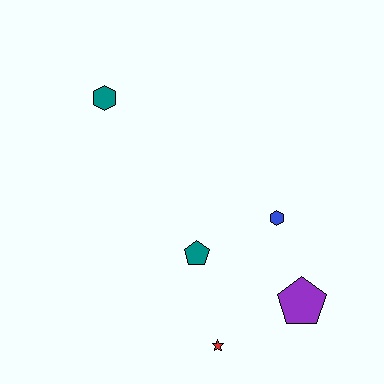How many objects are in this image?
There are 5 objects.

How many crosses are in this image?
There are no crosses.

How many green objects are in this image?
There are no green objects.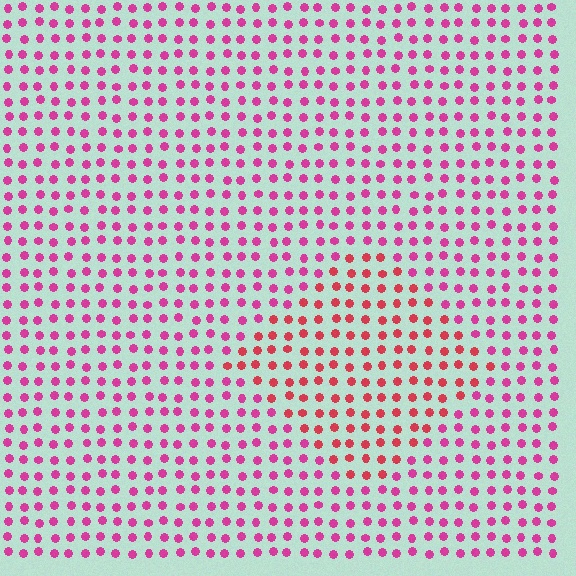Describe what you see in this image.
The image is filled with small magenta elements in a uniform arrangement. A diamond-shaped region is visible where the elements are tinted to a slightly different hue, forming a subtle color boundary.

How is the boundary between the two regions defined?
The boundary is defined purely by a slight shift in hue (about 30 degrees). Spacing, size, and orientation are identical on both sides.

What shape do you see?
I see a diamond.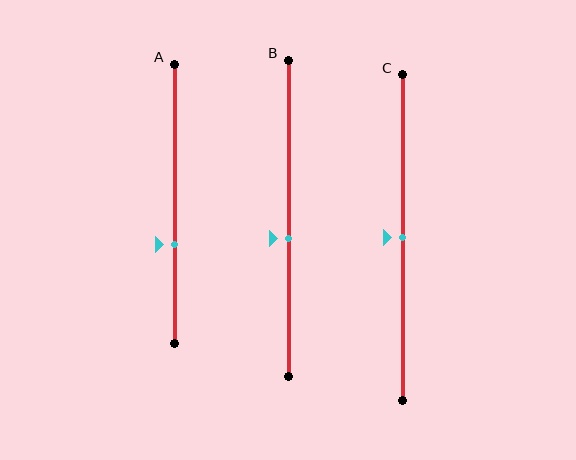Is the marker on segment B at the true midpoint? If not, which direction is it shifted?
No, the marker on segment B is shifted downward by about 6% of the segment length.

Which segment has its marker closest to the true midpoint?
Segment C has its marker closest to the true midpoint.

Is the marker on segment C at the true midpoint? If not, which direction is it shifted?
Yes, the marker on segment C is at the true midpoint.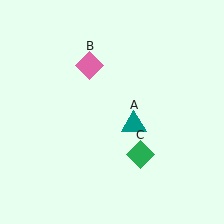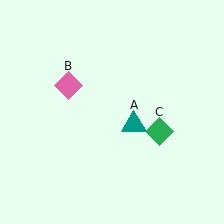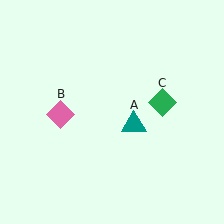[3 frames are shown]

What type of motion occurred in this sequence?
The pink diamond (object B), green diamond (object C) rotated counterclockwise around the center of the scene.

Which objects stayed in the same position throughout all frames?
Teal triangle (object A) remained stationary.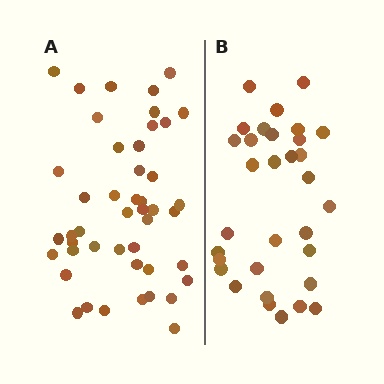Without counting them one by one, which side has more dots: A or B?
Region A (the left region) has more dots.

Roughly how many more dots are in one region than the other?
Region A has approximately 15 more dots than region B.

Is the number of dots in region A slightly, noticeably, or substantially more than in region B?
Region A has noticeably more, but not dramatically so. The ratio is roughly 1.4 to 1.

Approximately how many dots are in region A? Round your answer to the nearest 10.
About 50 dots. (The exact count is 46, which rounds to 50.)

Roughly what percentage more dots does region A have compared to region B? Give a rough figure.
About 45% more.